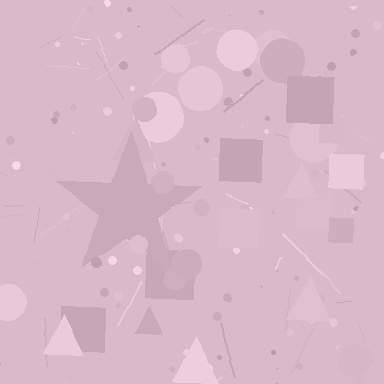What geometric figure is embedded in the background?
A star is embedded in the background.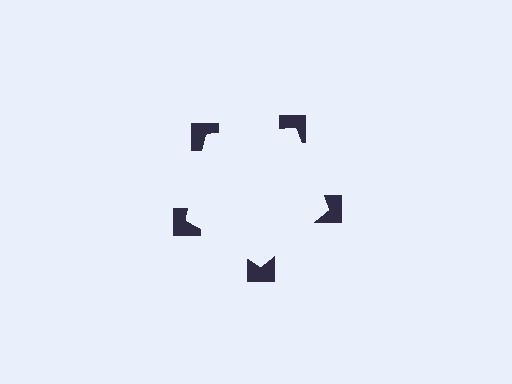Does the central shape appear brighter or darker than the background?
It typically appears slightly brighter than the background, even though no actual brightness change is drawn.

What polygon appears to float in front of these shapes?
An illusory pentagon — its edges are inferred from the aligned wedge cuts in the notched squares, not physically drawn.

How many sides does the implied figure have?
5 sides.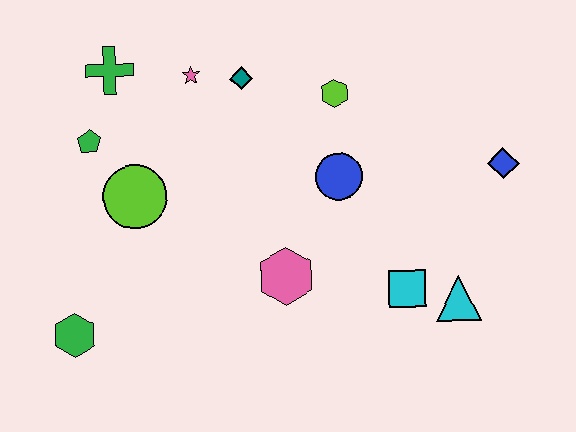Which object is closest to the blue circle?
The lime hexagon is closest to the blue circle.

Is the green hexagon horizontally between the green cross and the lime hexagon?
No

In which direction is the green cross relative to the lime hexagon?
The green cross is to the left of the lime hexagon.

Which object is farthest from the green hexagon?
The blue diamond is farthest from the green hexagon.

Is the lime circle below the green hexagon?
No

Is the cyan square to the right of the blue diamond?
No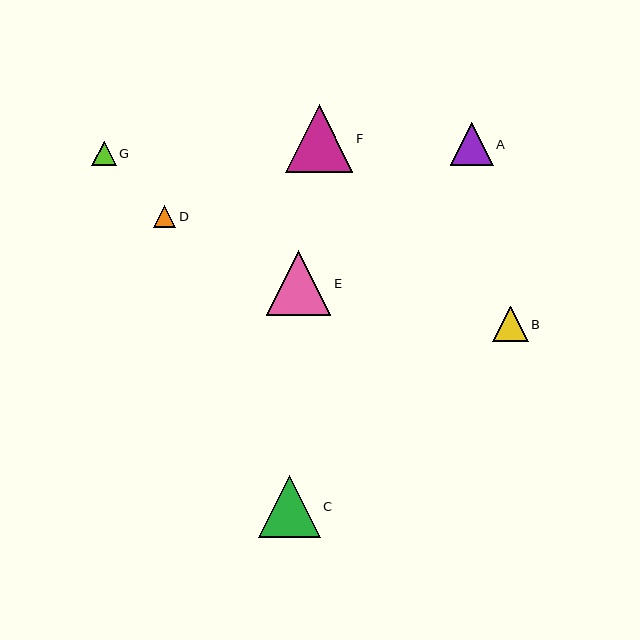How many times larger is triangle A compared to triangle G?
Triangle A is approximately 1.7 times the size of triangle G.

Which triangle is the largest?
Triangle F is the largest with a size of approximately 68 pixels.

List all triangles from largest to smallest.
From largest to smallest: F, E, C, A, B, G, D.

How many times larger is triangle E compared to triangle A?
Triangle E is approximately 1.5 times the size of triangle A.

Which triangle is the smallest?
Triangle D is the smallest with a size of approximately 22 pixels.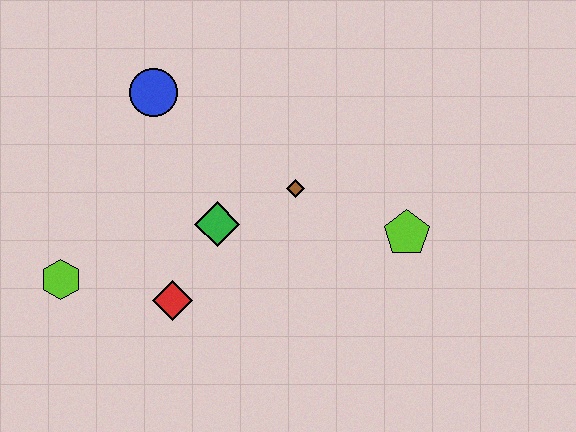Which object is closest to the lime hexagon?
The red diamond is closest to the lime hexagon.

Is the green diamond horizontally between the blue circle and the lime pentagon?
Yes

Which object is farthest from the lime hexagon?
The lime pentagon is farthest from the lime hexagon.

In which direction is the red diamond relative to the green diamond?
The red diamond is below the green diamond.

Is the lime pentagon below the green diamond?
Yes